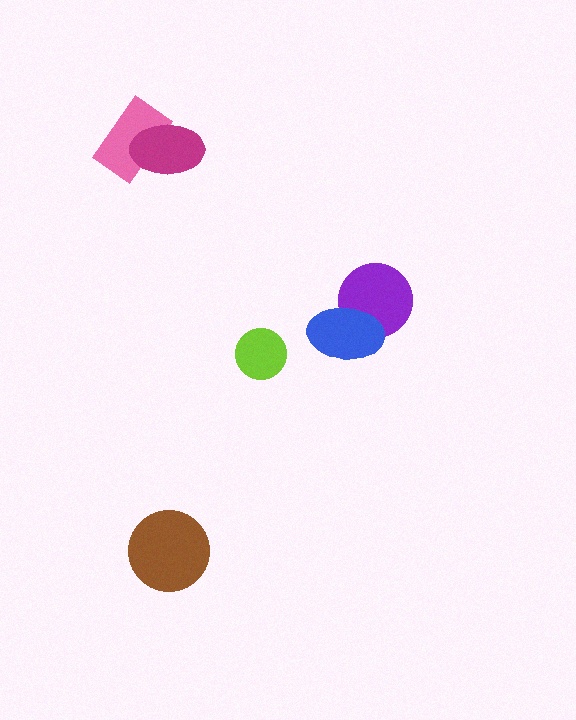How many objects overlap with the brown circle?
0 objects overlap with the brown circle.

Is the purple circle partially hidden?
Yes, it is partially covered by another shape.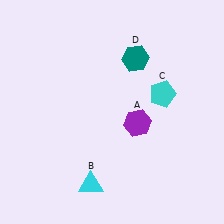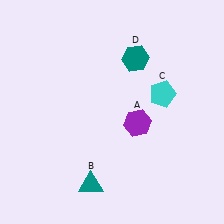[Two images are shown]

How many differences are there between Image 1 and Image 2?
There is 1 difference between the two images.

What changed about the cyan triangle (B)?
In Image 1, B is cyan. In Image 2, it changed to teal.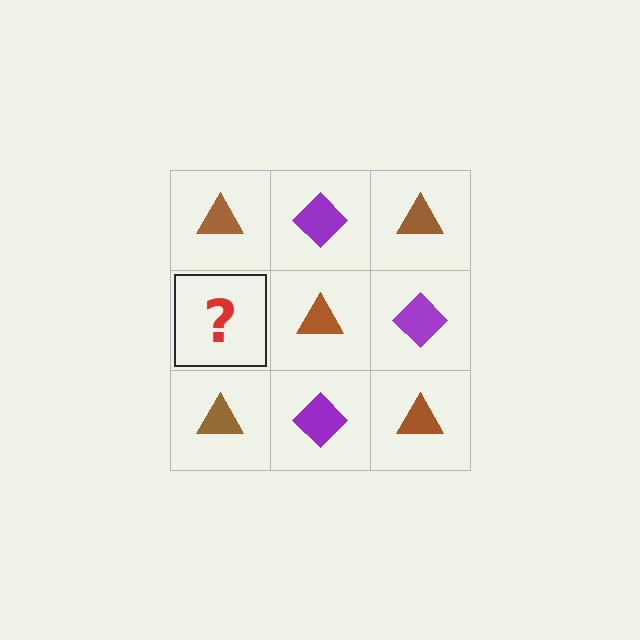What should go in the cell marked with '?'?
The missing cell should contain a purple diamond.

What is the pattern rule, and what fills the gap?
The rule is that it alternates brown triangle and purple diamond in a checkerboard pattern. The gap should be filled with a purple diamond.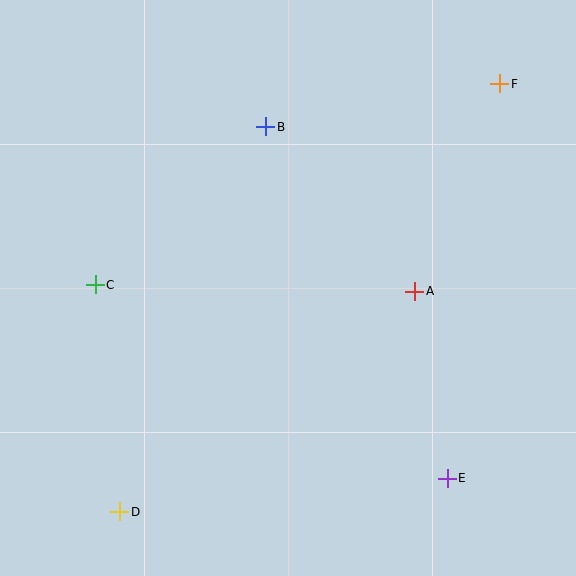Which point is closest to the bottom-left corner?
Point D is closest to the bottom-left corner.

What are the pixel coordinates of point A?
Point A is at (415, 291).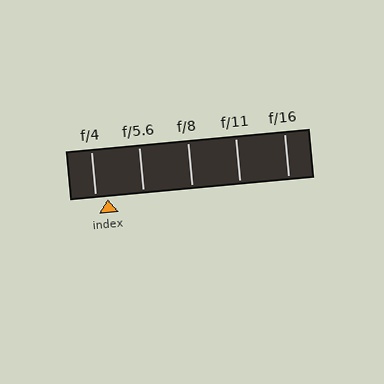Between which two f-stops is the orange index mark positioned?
The index mark is between f/4 and f/5.6.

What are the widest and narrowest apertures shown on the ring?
The widest aperture shown is f/4 and the narrowest is f/16.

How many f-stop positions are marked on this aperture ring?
There are 5 f-stop positions marked.